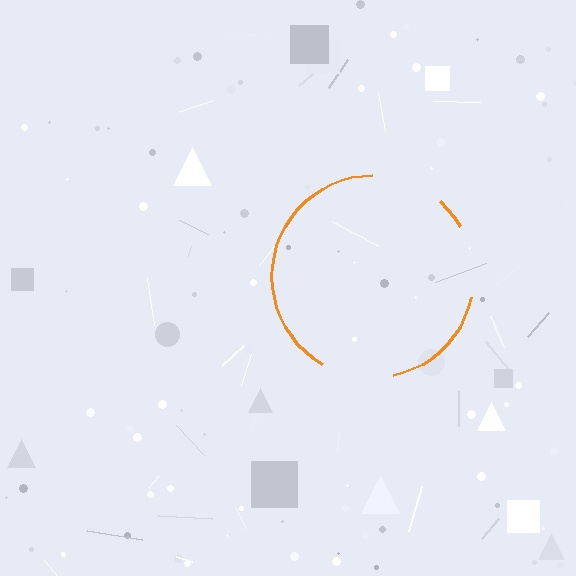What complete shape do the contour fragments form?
The contour fragments form a circle.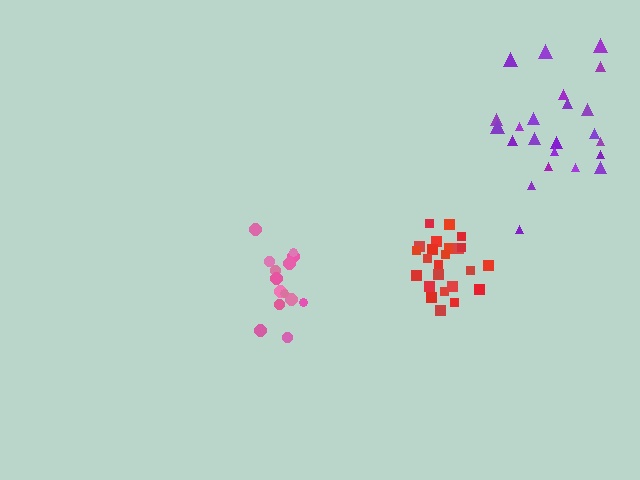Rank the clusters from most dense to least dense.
red, pink, purple.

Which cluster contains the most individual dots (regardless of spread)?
Red (24).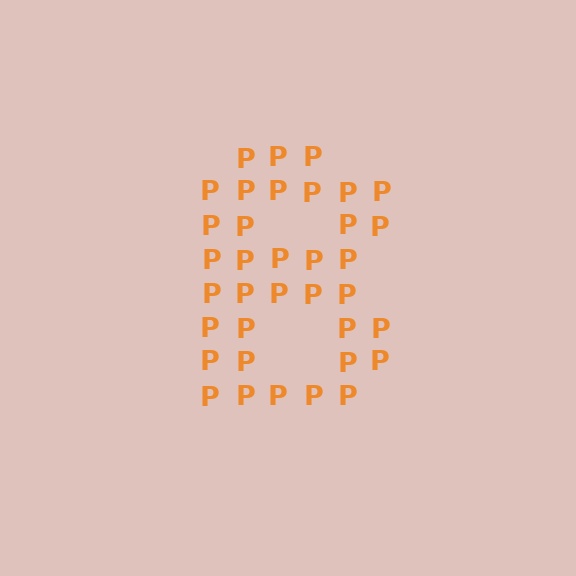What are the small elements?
The small elements are letter P's.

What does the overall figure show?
The overall figure shows the digit 8.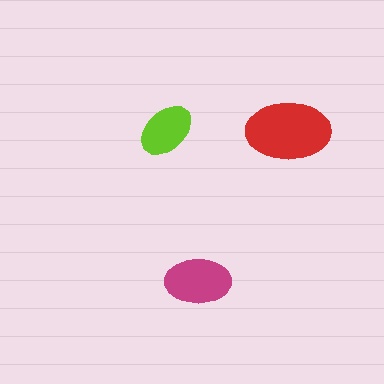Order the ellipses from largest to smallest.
the red one, the magenta one, the lime one.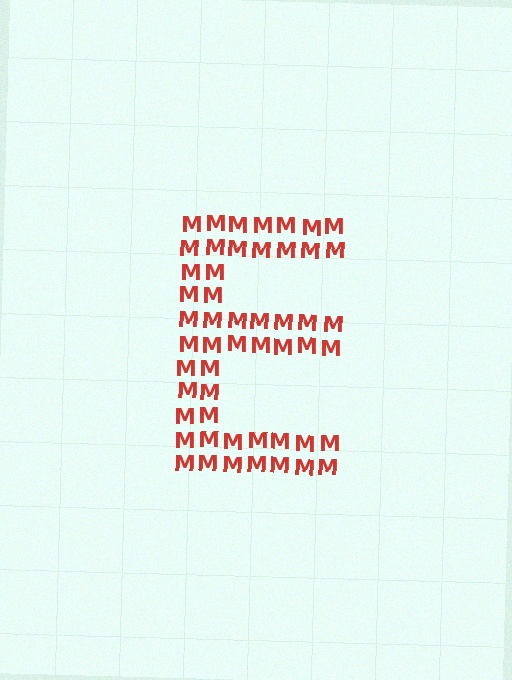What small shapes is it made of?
It is made of small letter M's.